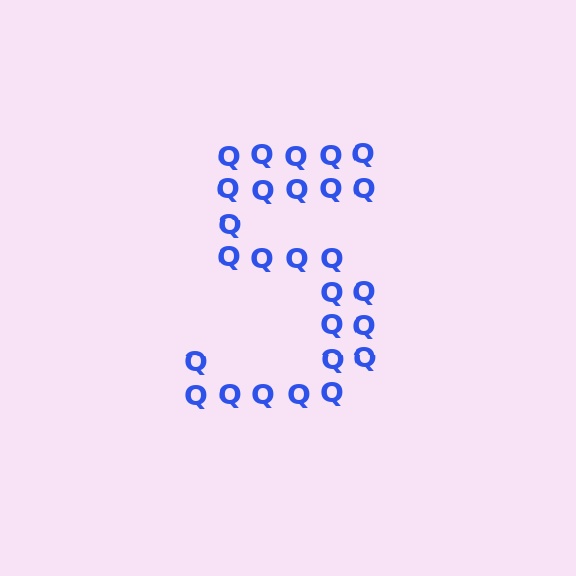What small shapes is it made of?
It is made of small letter Q's.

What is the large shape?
The large shape is the digit 5.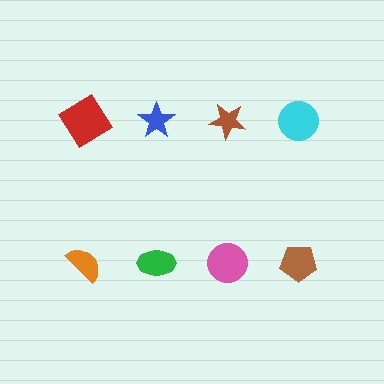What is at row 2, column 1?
An orange semicircle.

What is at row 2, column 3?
A pink circle.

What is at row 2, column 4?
A brown pentagon.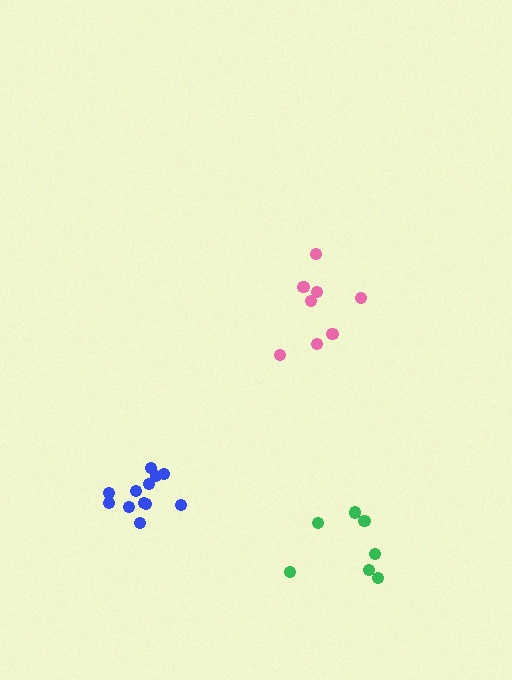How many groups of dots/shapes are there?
There are 3 groups.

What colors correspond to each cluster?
The clusters are colored: green, pink, blue.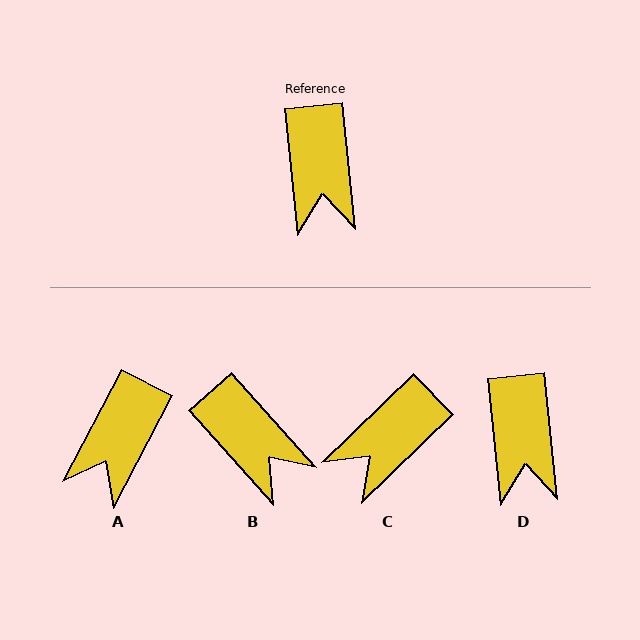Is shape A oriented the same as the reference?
No, it is off by about 34 degrees.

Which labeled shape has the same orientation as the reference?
D.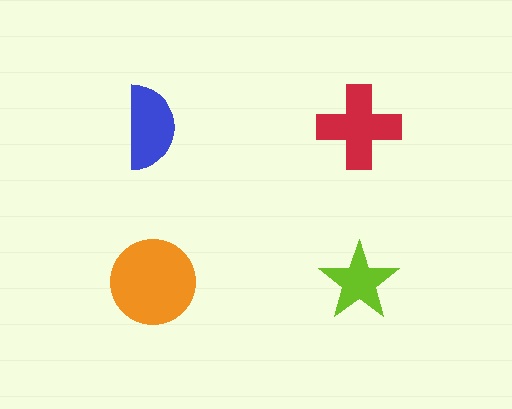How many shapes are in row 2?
2 shapes.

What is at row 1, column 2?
A red cross.